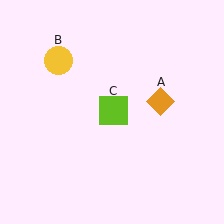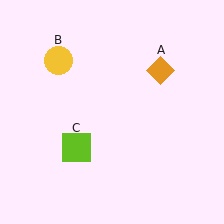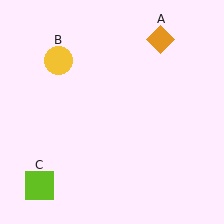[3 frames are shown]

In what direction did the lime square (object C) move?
The lime square (object C) moved down and to the left.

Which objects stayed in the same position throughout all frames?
Yellow circle (object B) remained stationary.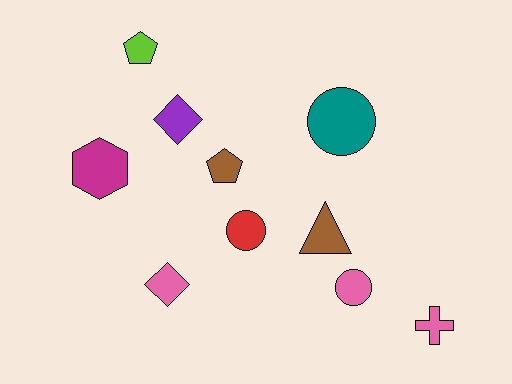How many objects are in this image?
There are 10 objects.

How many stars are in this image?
There are no stars.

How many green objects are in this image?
There are no green objects.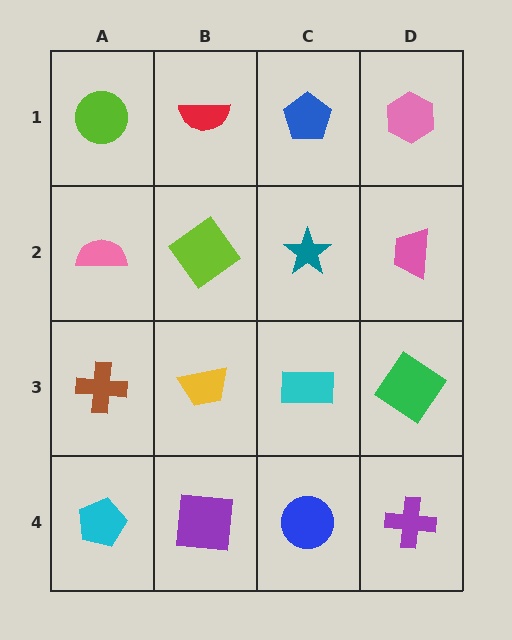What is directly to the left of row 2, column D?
A teal star.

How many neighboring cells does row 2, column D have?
3.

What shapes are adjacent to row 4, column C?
A cyan rectangle (row 3, column C), a purple square (row 4, column B), a purple cross (row 4, column D).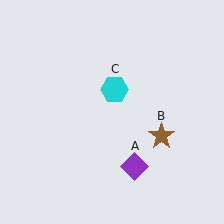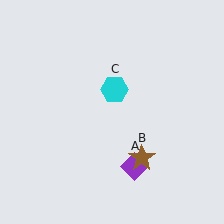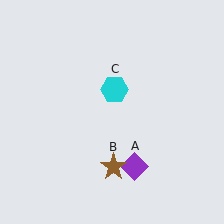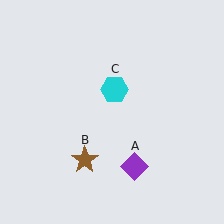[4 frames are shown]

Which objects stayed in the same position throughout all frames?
Purple diamond (object A) and cyan hexagon (object C) remained stationary.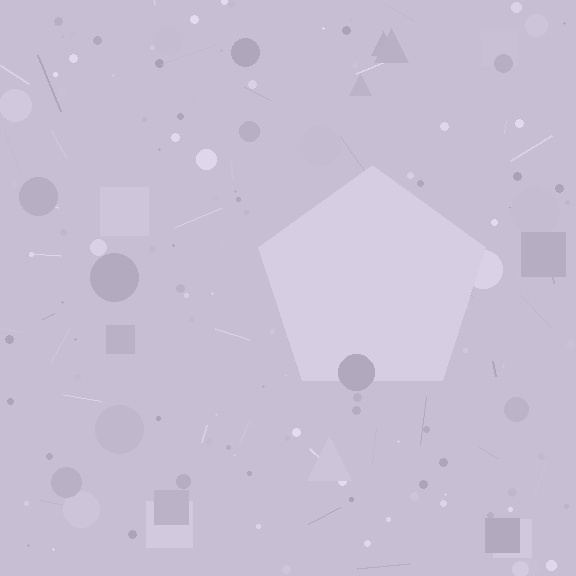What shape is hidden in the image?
A pentagon is hidden in the image.